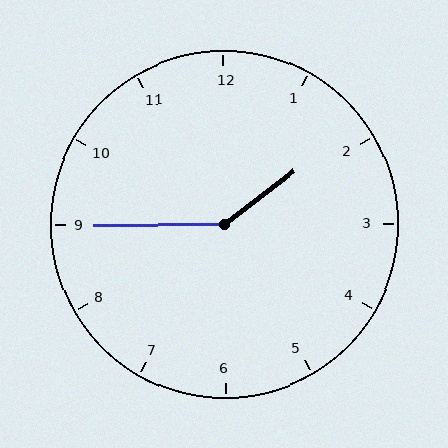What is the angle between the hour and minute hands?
Approximately 142 degrees.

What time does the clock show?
1:45.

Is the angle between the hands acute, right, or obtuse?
It is obtuse.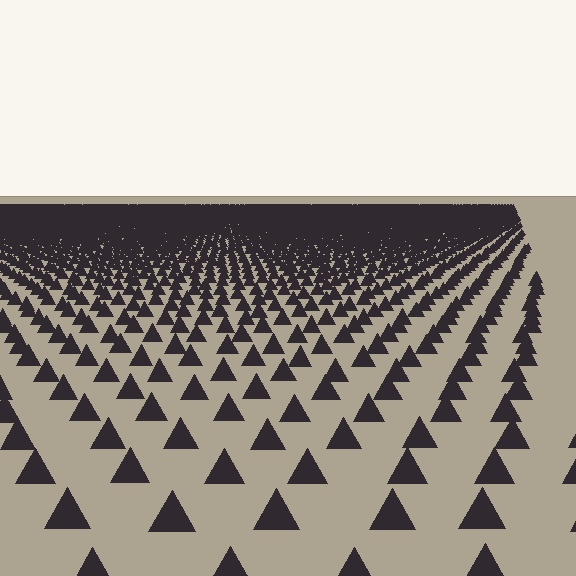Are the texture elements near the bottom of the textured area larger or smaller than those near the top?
Larger. Near the bottom, elements are closer to the viewer and appear at a bigger on-screen size.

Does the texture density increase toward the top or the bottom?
Density increases toward the top.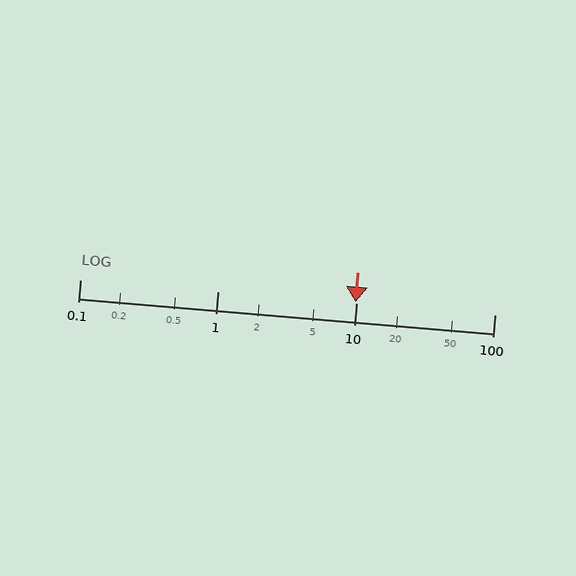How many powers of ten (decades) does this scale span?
The scale spans 3 decades, from 0.1 to 100.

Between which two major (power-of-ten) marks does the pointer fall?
The pointer is between 1 and 10.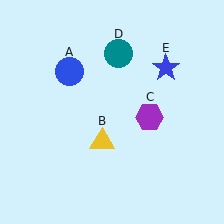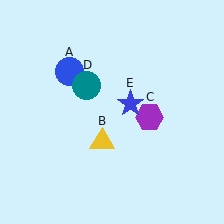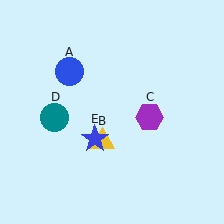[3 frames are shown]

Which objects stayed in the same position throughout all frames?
Blue circle (object A) and yellow triangle (object B) and purple hexagon (object C) remained stationary.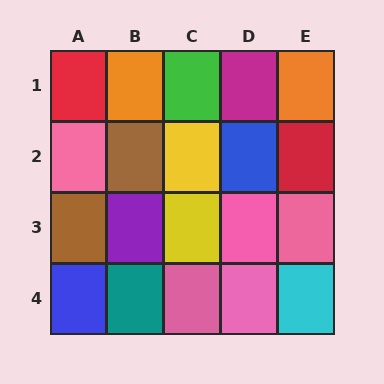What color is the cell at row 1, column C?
Green.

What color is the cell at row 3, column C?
Yellow.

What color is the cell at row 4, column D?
Pink.